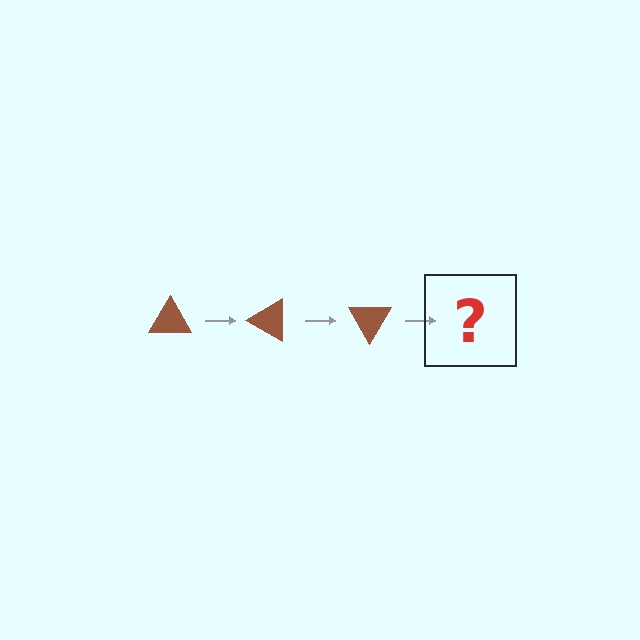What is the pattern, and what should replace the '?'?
The pattern is that the triangle rotates 30 degrees each step. The '?' should be a brown triangle rotated 90 degrees.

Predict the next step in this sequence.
The next step is a brown triangle rotated 90 degrees.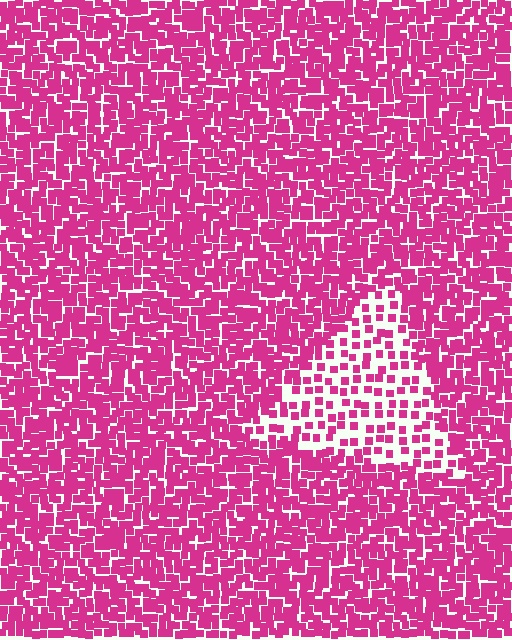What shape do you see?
I see a triangle.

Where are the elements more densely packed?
The elements are more densely packed outside the triangle boundary.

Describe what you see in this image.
The image contains small magenta elements arranged at two different densities. A triangle-shaped region is visible where the elements are less densely packed than the surrounding area.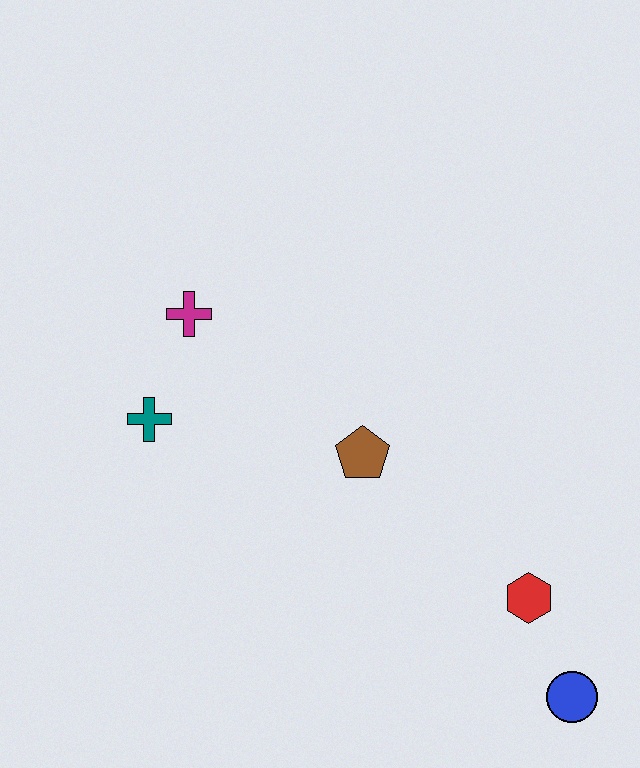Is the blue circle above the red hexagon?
No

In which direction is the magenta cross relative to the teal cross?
The magenta cross is above the teal cross.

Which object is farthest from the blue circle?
The magenta cross is farthest from the blue circle.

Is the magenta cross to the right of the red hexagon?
No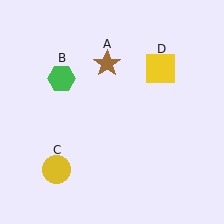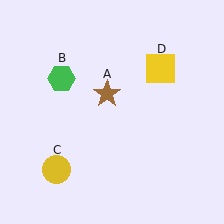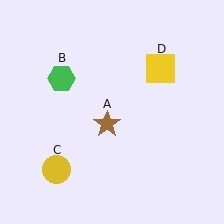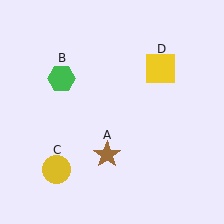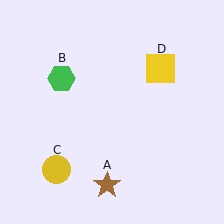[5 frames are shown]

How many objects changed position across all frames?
1 object changed position: brown star (object A).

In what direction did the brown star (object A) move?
The brown star (object A) moved down.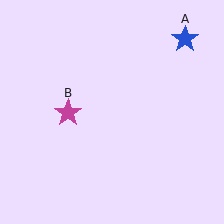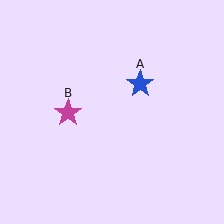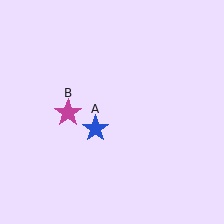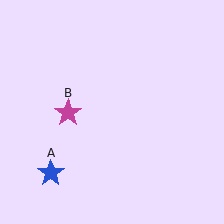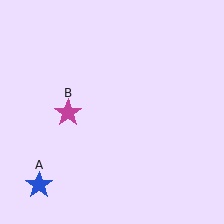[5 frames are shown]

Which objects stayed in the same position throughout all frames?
Magenta star (object B) remained stationary.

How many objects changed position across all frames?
1 object changed position: blue star (object A).